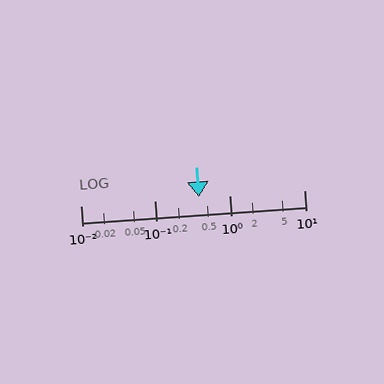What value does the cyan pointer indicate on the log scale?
The pointer indicates approximately 0.39.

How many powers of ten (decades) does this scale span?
The scale spans 3 decades, from 0.01 to 10.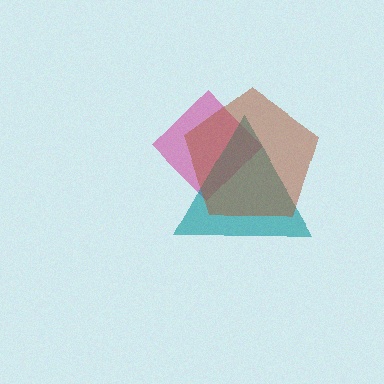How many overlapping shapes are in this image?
There are 3 overlapping shapes in the image.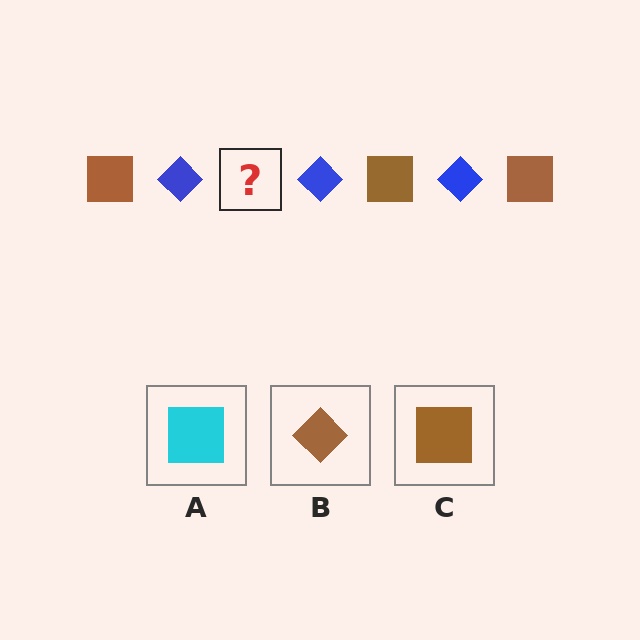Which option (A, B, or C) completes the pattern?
C.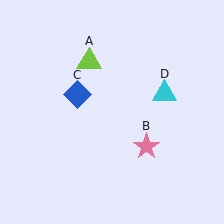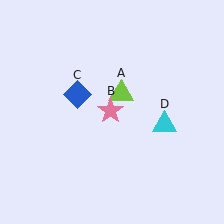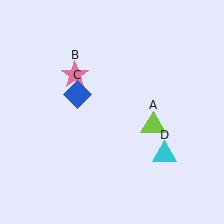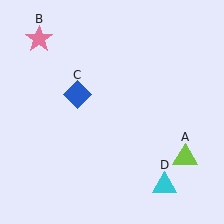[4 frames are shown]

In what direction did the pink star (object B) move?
The pink star (object B) moved up and to the left.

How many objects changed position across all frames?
3 objects changed position: lime triangle (object A), pink star (object B), cyan triangle (object D).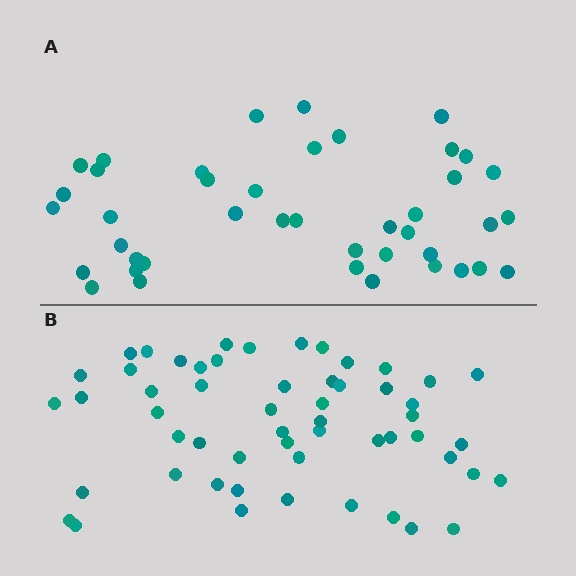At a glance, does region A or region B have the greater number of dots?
Region B (the bottom region) has more dots.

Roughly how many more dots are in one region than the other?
Region B has approximately 15 more dots than region A.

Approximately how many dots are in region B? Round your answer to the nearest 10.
About 60 dots. (The exact count is 55, which rounds to 60.)